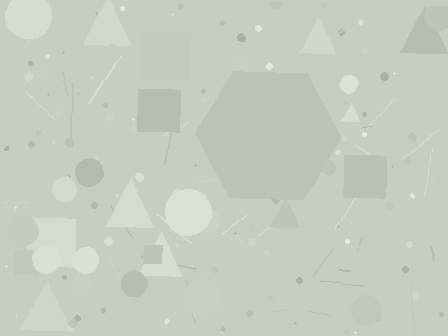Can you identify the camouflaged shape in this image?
The camouflaged shape is a hexagon.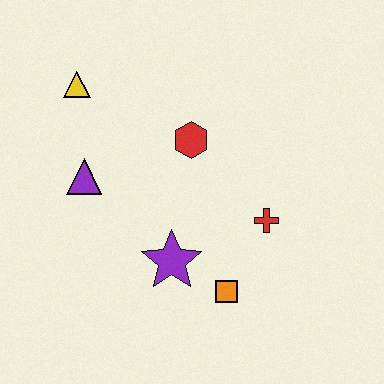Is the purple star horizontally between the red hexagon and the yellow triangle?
Yes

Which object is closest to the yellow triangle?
The purple triangle is closest to the yellow triangle.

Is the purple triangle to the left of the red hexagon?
Yes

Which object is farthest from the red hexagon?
The orange square is farthest from the red hexagon.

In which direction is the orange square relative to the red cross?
The orange square is below the red cross.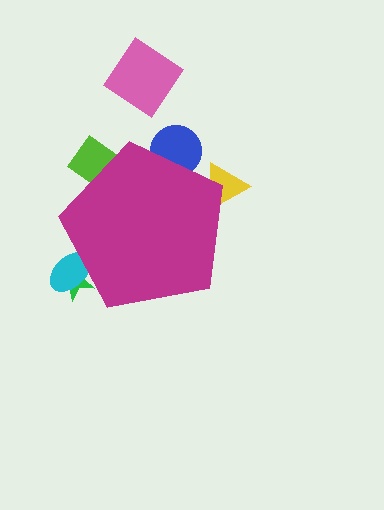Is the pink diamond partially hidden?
No, the pink diamond is fully visible.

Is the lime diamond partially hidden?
Yes, the lime diamond is partially hidden behind the magenta pentagon.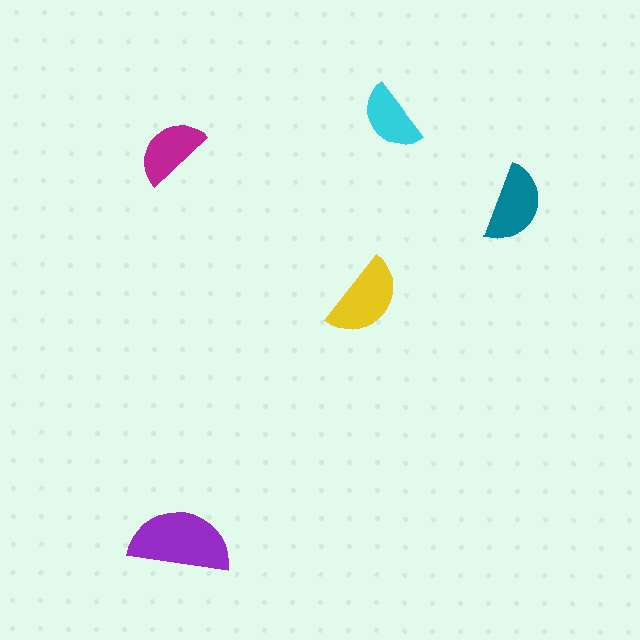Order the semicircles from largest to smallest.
the purple one, the yellow one, the teal one, the magenta one, the cyan one.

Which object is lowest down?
The purple semicircle is bottommost.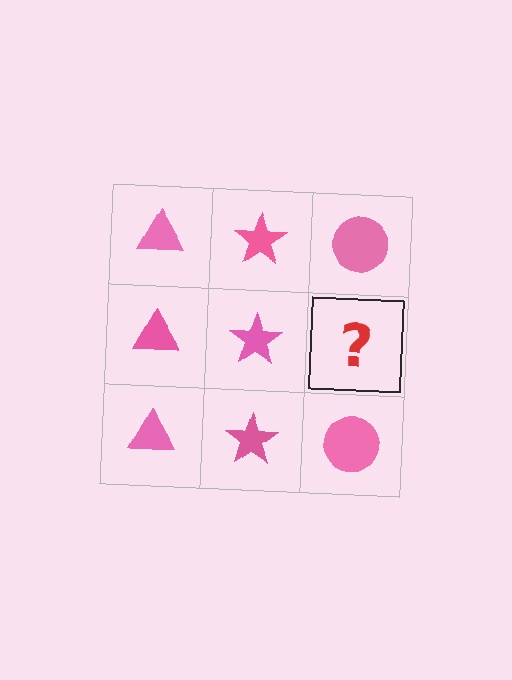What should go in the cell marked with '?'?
The missing cell should contain a pink circle.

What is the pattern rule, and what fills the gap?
The rule is that each column has a consistent shape. The gap should be filled with a pink circle.